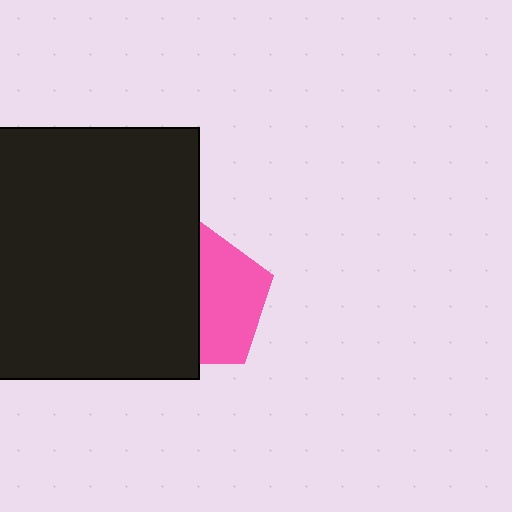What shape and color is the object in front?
The object in front is a black rectangle.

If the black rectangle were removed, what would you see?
You would see the complete pink pentagon.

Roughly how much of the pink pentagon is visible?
About half of it is visible (roughly 49%).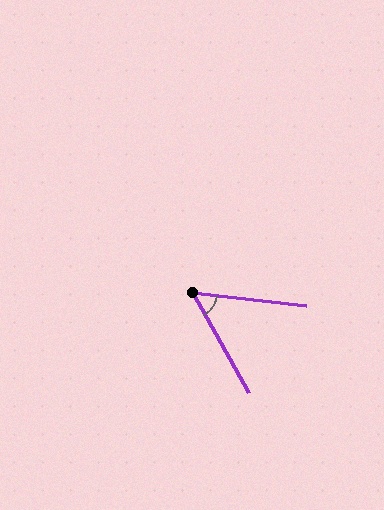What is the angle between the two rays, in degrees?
Approximately 54 degrees.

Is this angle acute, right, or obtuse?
It is acute.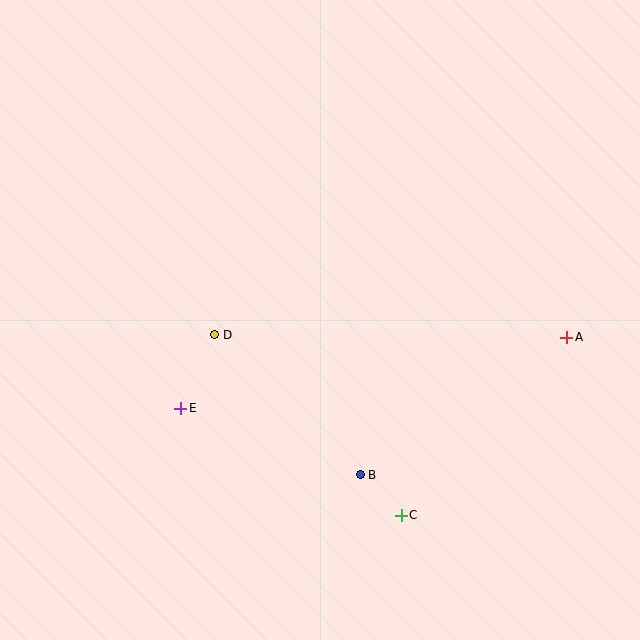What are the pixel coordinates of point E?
Point E is at (181, 408).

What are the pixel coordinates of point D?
Point D is at (215, 335).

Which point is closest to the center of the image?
Point D at (215, 335) is closest to the center.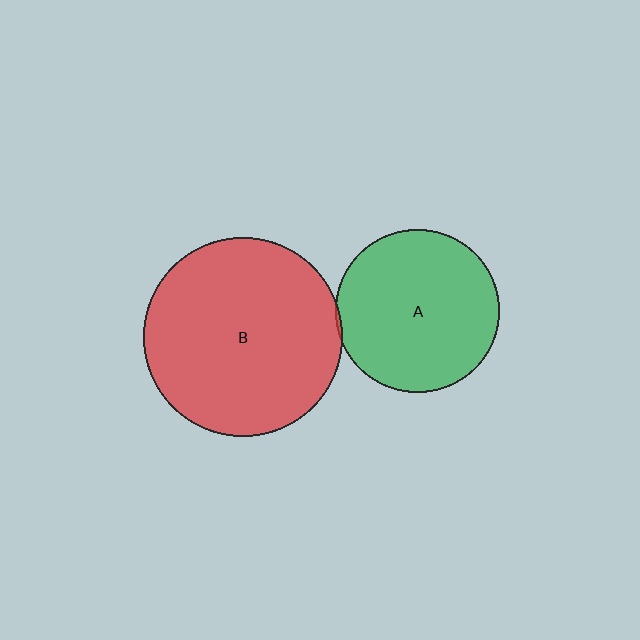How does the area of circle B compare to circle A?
Approximately 1.5 times.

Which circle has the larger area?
Circle B (red).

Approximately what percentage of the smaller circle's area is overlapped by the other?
Approximately 5%.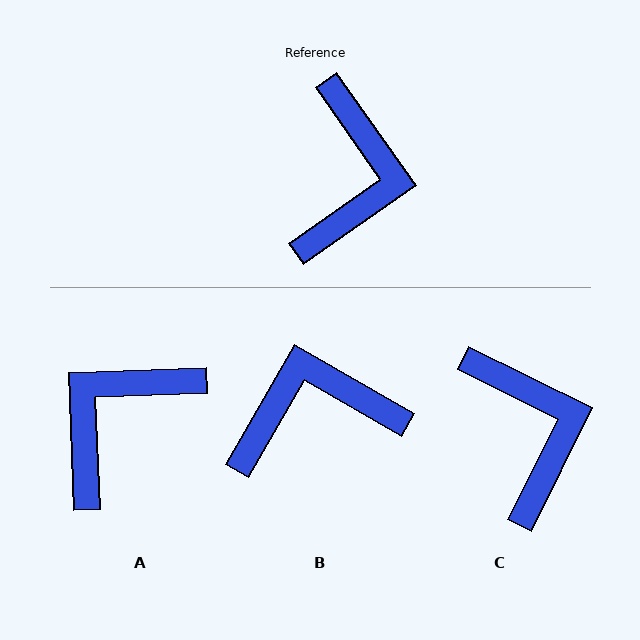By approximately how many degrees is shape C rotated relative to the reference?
Approximately 29 degrees counter-clockwise.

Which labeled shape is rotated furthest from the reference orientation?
A, about 147 degrees away.